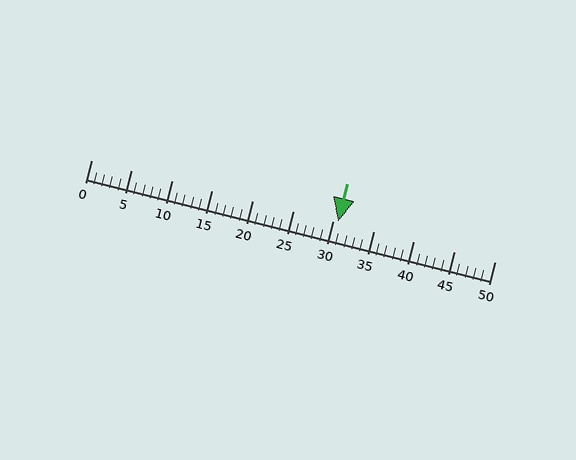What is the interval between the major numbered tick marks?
The major tick marks are spaced 5 units apart.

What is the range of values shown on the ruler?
The ruler shows values from 0 to 50.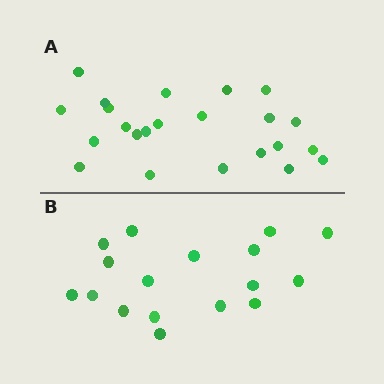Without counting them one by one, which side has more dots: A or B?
Region A (the top region) has more dots.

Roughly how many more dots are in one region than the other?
Region A has about 6 more dots than region B.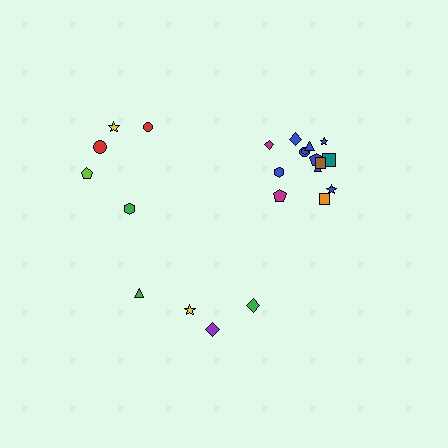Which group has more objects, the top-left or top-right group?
The top-right group.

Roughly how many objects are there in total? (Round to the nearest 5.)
Roughly 25 objects in total.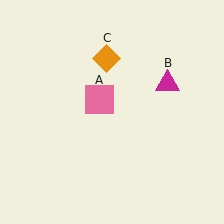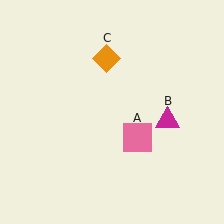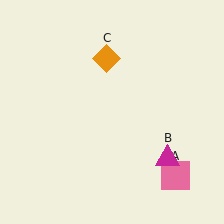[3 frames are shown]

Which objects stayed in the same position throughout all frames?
Orange diamond (object C) remained stationary.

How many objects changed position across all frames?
2 objects changed position: pink square (object A), magenta triangle (object B).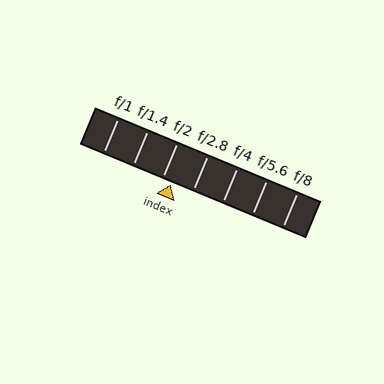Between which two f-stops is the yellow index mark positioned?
The index mark is between f/2 and f/2.8.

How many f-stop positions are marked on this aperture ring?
There are 7 f-stop positions marked.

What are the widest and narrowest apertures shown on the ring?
The widest aperture shown is f/1 and the narrowest is f/8.